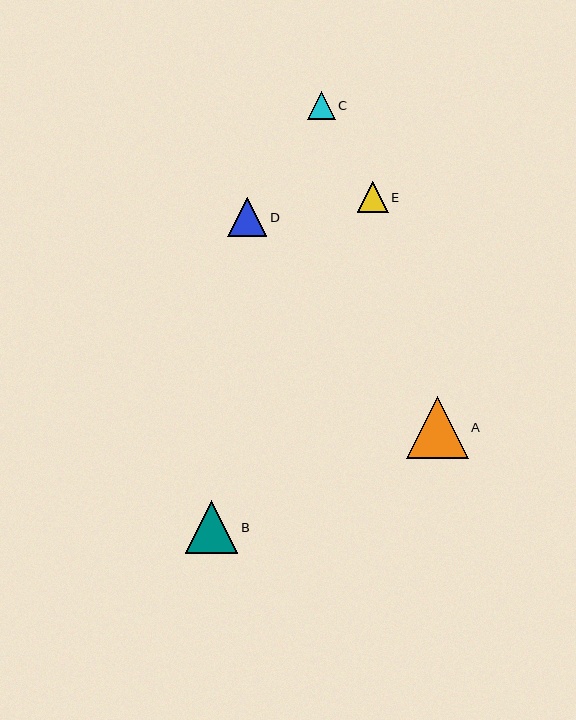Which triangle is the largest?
Triangle A is the largest with a size of approximately 62 pixels.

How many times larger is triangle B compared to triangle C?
Triangle B is approximately 1.9 times the size of triangle C.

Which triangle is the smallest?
Triangle C is the smallest with a size of approximately 28 pixels.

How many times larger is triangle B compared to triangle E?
Triangle B is approximately 1.7 times the size of triangle E.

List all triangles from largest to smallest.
From largest to smallest: A, B, D, E, C.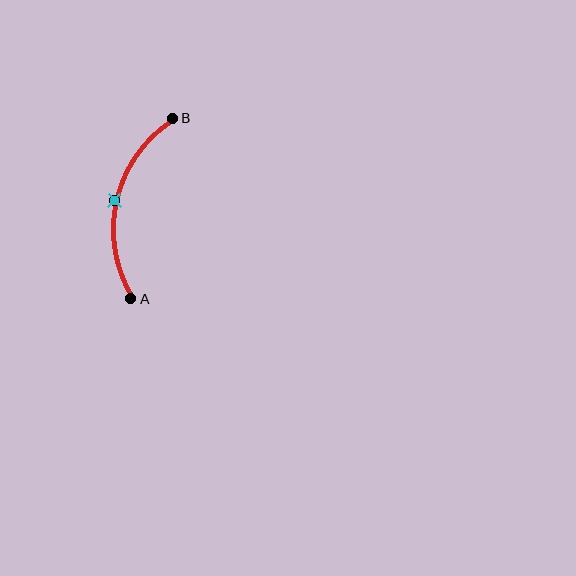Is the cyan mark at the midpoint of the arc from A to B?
Yes. The cyan mark lies on the arc at equal arc-length from both A and B — it is the arc midpoint.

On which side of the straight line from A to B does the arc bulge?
The arc bulges to the left of the straight line connecting A and B.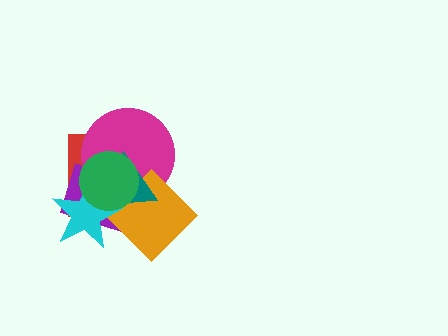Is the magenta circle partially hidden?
Yes, it is partially covered by another shape.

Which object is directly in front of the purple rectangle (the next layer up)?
The magenta circle is directly in front of the purple rectangle.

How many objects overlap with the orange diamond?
6 objects overlap with the orange diamond.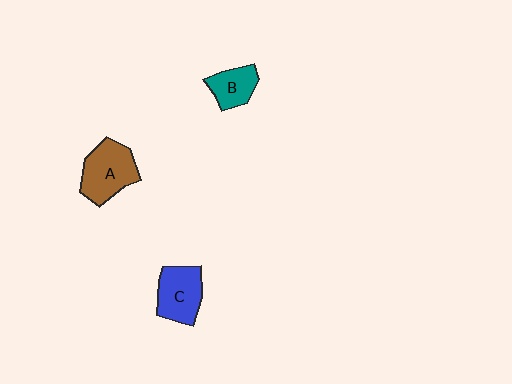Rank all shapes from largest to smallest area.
From largest to smallest: A (brown), C (blue), B (teal).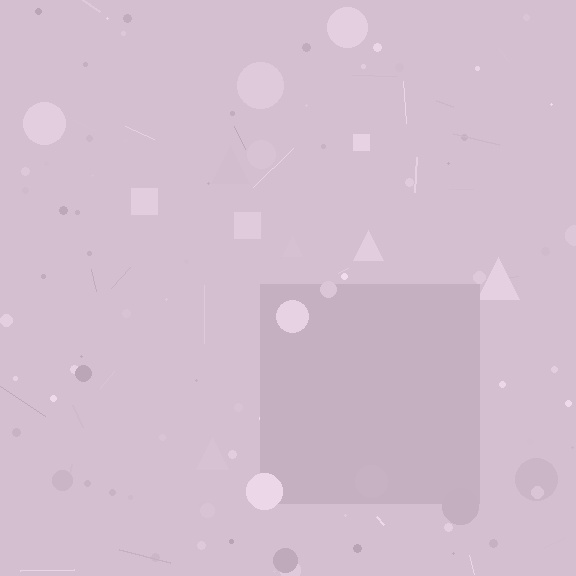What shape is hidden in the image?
A square is hidden in the image.